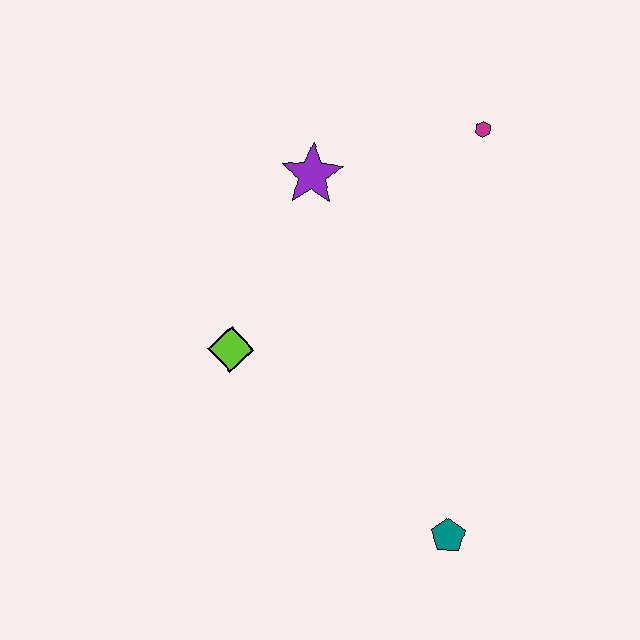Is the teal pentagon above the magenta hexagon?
No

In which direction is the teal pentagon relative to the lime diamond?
The teal pentagon is to the right of the lime diamond.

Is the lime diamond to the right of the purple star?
No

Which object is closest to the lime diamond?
The purple star is closest to the lime diamond.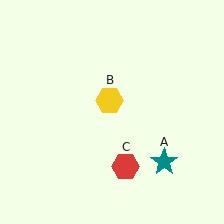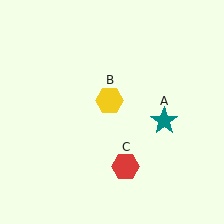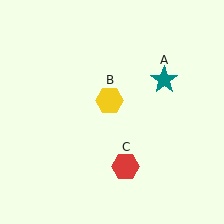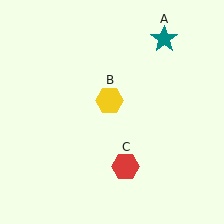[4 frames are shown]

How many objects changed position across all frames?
1 object changed position: teal star (object A).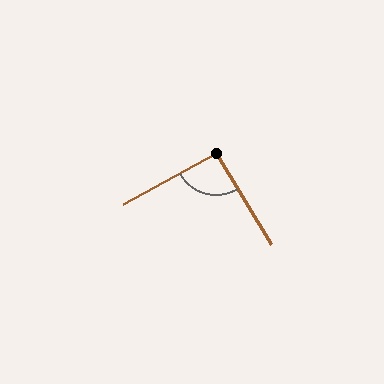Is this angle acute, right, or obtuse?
It is approximately a right angle.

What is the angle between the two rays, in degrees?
Approximately 93 degrees.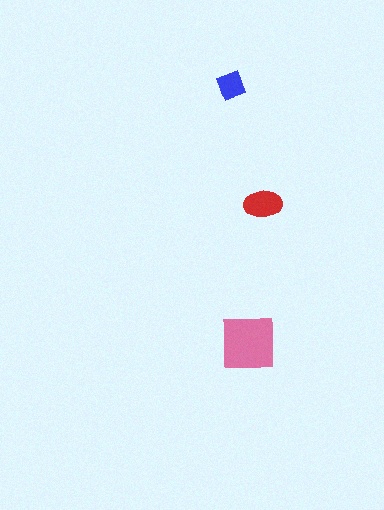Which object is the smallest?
The blue diamond.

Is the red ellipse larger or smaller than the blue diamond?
Larger.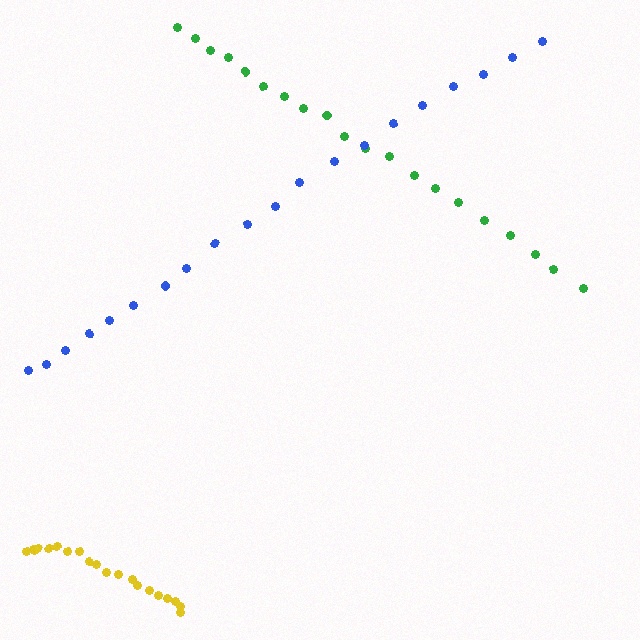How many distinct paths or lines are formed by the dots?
There are 3 distinct paths.